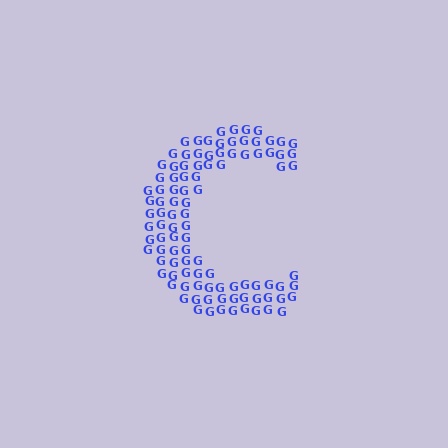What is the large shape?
The large shape is the letter C.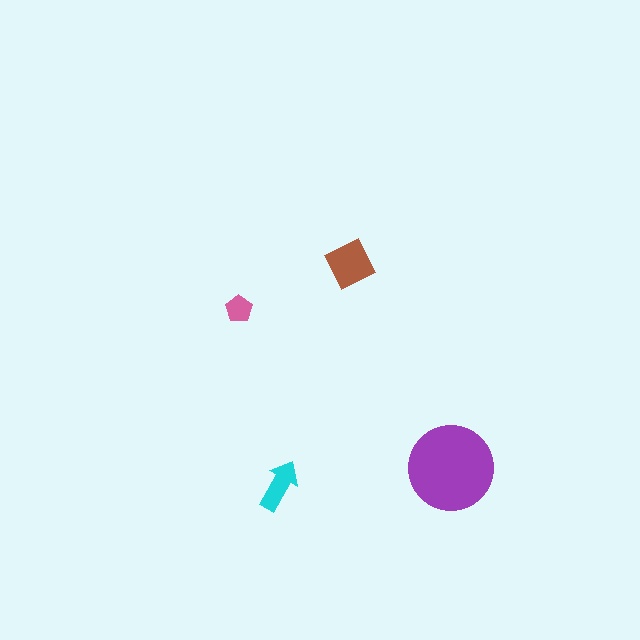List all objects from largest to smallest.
The purple circle, the brown square, the cyan arrow, the pink pentagon.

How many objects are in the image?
There are 4 objects in the image.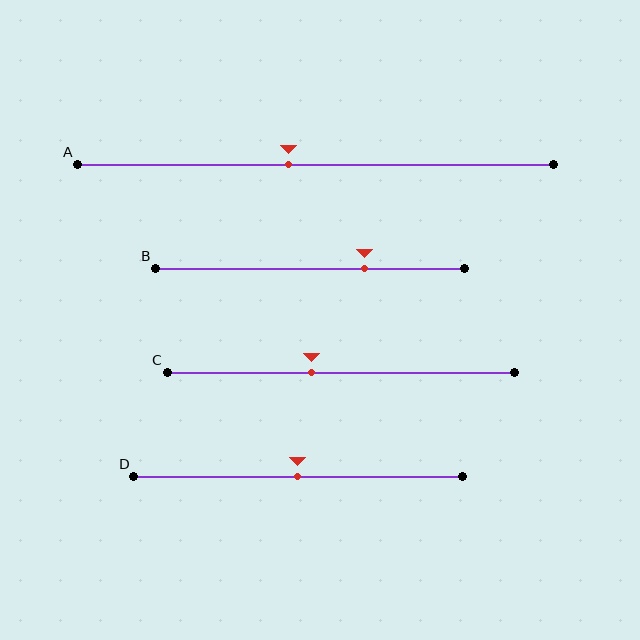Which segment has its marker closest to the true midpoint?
Segment D has its marker closest to the true midpoint.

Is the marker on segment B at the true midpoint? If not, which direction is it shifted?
No, the marker on segment B is shifted to the right by about 18% of the segment length.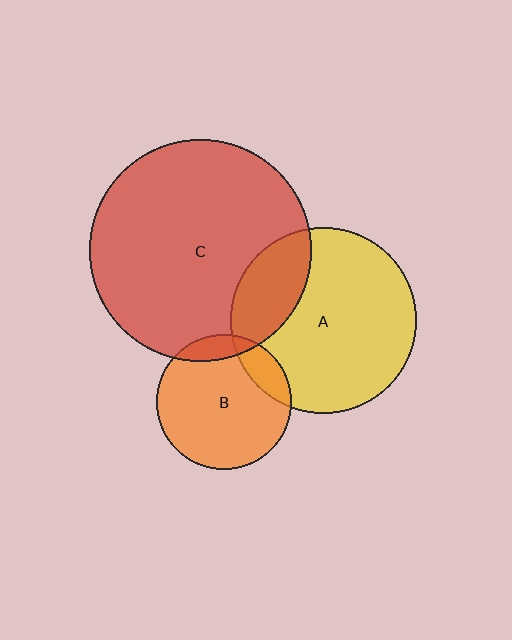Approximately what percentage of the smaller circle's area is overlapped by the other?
Approximately 25%.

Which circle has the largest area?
Circle C (red).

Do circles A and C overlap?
Yes.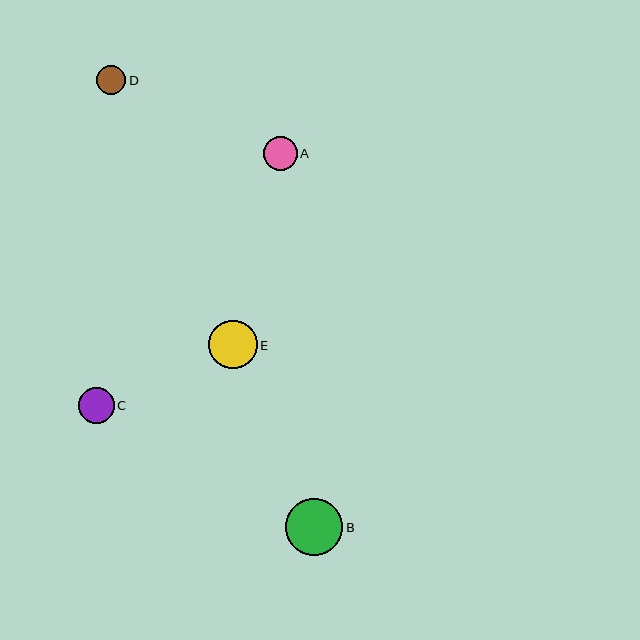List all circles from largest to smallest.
From largest to smallest: B, E, C, A, D.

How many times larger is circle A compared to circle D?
Circle A is approximately 1.2 times the size of circle D.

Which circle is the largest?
Circle B is the largest with a size of approximately 57 pixels.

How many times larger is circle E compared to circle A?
Circle E is approximately 1.4 times the size of circle A.